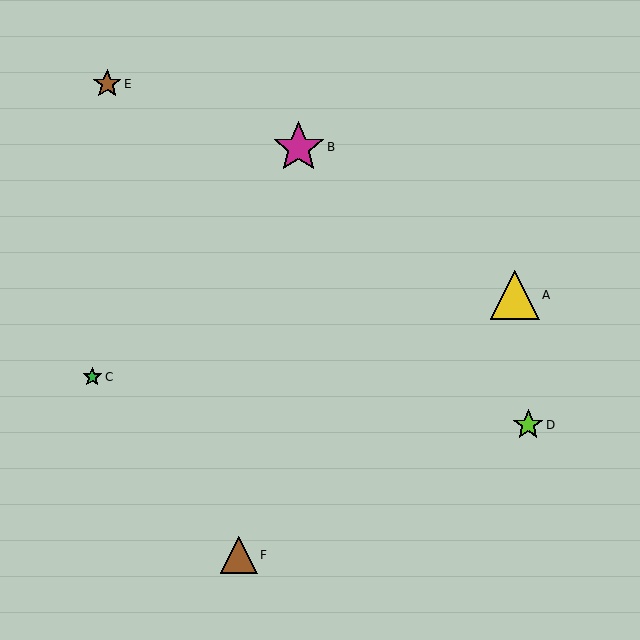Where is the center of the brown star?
The center of the brown star is at (107, 84).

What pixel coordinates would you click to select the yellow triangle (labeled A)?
Click at (515, 295) to select the yellow triangle A.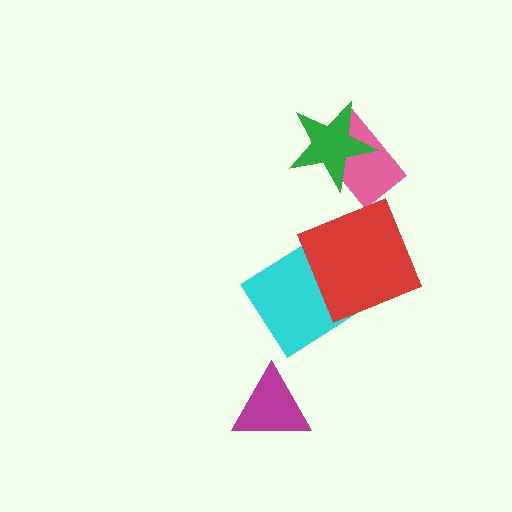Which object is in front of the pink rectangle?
The green star is in front of the pink rectangle.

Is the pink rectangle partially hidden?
Yes, it is partially covered by another shape.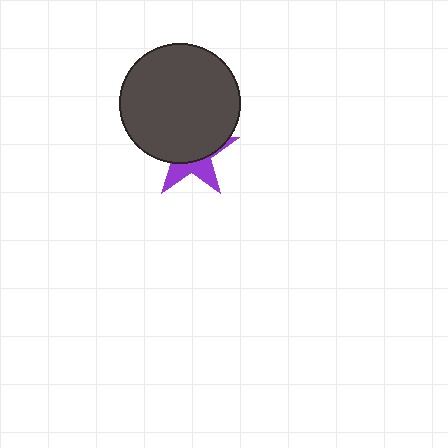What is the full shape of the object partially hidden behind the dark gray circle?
The partially hidden object is a purple star.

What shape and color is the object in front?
The object in front is a dark gray circle.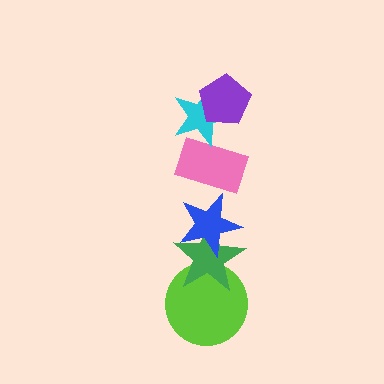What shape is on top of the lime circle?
The green star is on top of the lime circle.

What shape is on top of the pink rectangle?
The cyan star is on top of the pink rectangle.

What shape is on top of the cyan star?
The purple pentagon is on top of the cyan star.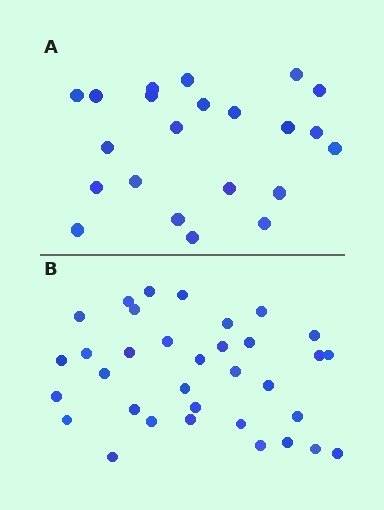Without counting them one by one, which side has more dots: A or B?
Region B (the bottom region) has more dots.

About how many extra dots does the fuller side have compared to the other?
Region B has roughly 12 or so more dots than region A.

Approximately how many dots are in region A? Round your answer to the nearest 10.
About 20 dots. (The exact count is 22, which rounds to 20.)